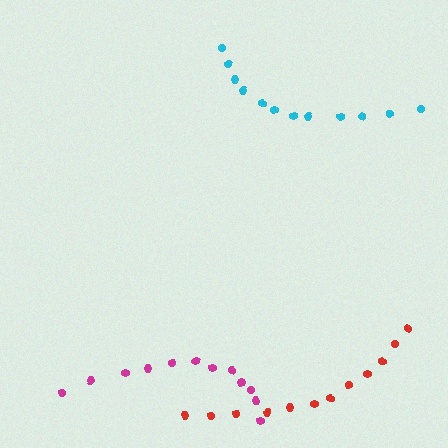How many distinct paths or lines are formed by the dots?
There are 3 distinct paths.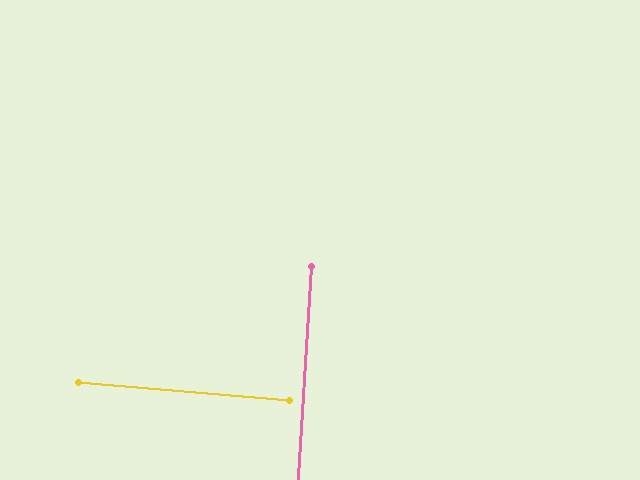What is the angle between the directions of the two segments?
Approximately 89 degrees.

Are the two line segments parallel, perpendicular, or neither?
Perpendicular — they meet at approximately 89°.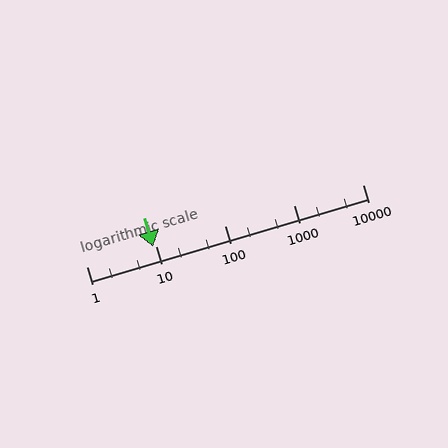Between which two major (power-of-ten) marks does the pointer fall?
The pointer is between 1 and 10.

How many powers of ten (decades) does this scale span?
The scale spans 4 decades, from 1 to 10000.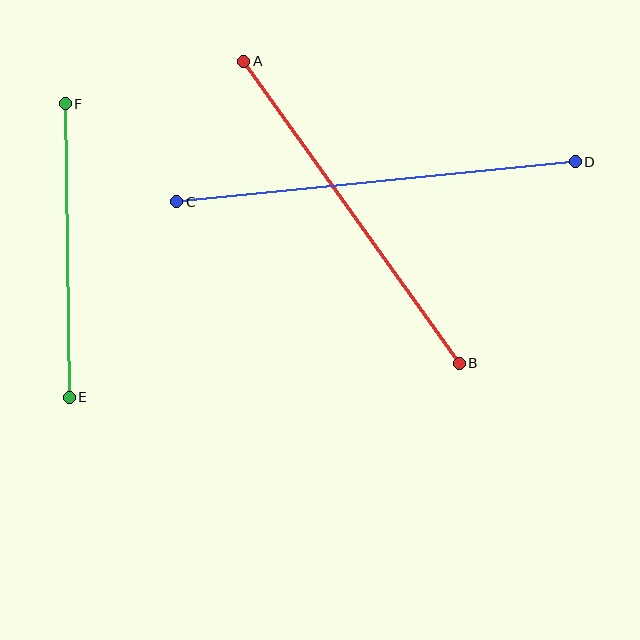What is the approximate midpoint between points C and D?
The midpoint is at approximately (376, 182) pixels.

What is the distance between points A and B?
The distance is approximately 371 pixels.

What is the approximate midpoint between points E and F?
The midpoint is at approximately (67, 251) pixels.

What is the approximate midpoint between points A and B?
The midpoint is at approximately (352, 212) pixels.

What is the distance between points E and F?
The distance is approximately 293 pixels.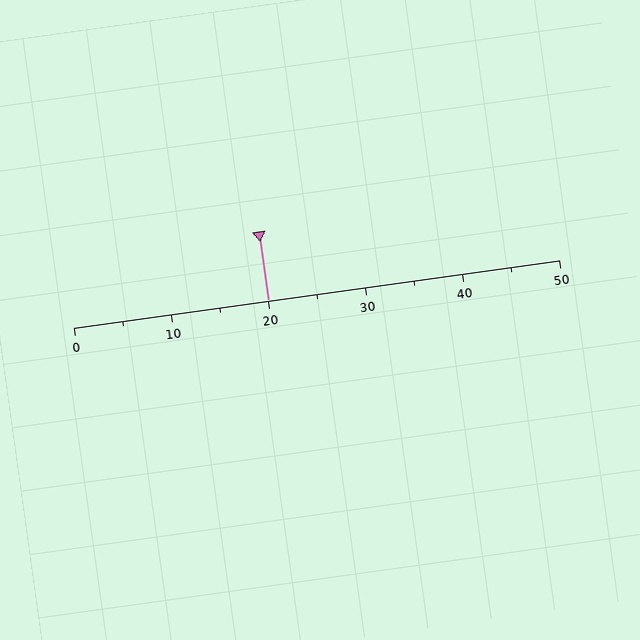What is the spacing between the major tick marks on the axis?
The major ticks are spaced 10 apart.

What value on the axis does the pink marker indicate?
The marker indicates approximately 20.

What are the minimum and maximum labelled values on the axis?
The axis runs from 0 to 50.